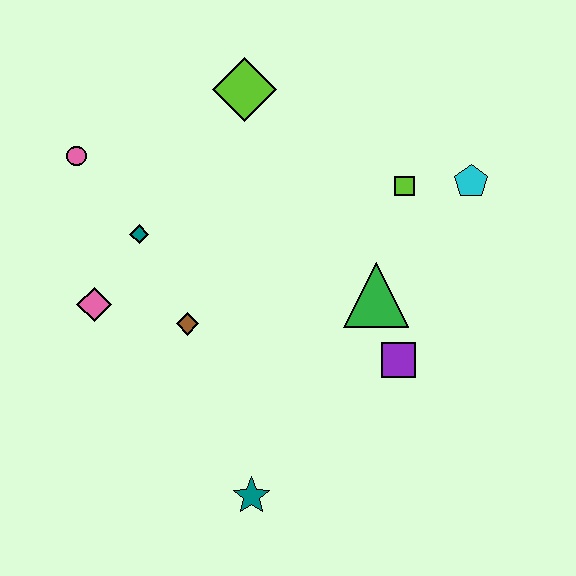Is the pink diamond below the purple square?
No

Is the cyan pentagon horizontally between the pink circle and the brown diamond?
No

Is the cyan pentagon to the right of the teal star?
Yes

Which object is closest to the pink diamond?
The teal diamond is closest to the pink diamond.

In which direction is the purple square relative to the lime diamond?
The purple square is below the lime diamond.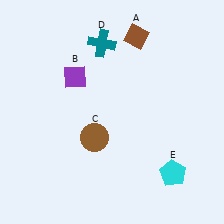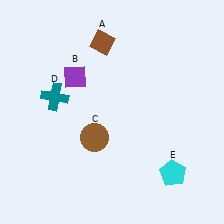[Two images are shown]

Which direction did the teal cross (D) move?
The teal cross (D) moved down.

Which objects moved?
The objects that moved are: the brown diamond (A), the teal cross (D).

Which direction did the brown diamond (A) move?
The brown diamond (A) moved left.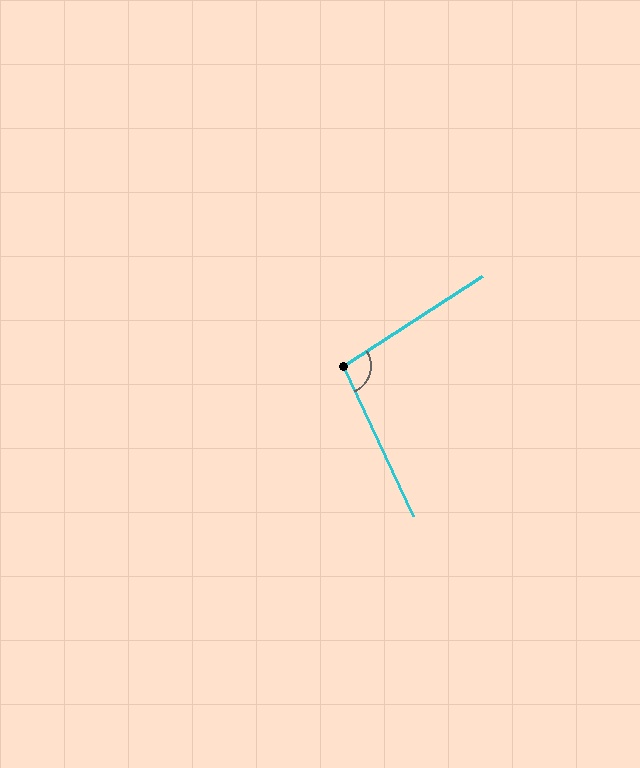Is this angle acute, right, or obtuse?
It is obtuse.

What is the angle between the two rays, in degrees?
Approximately 98 degrees.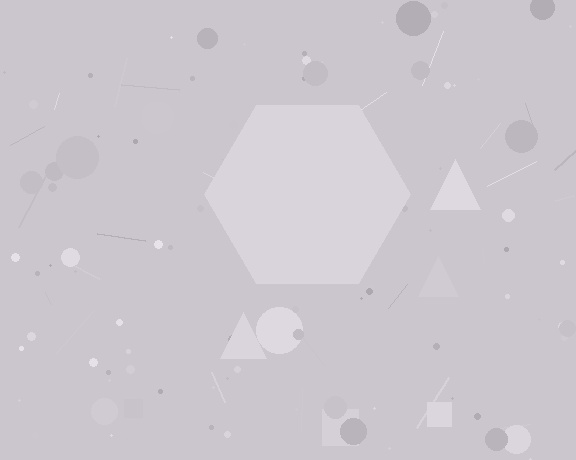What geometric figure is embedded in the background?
A hexagon is embedded in the background.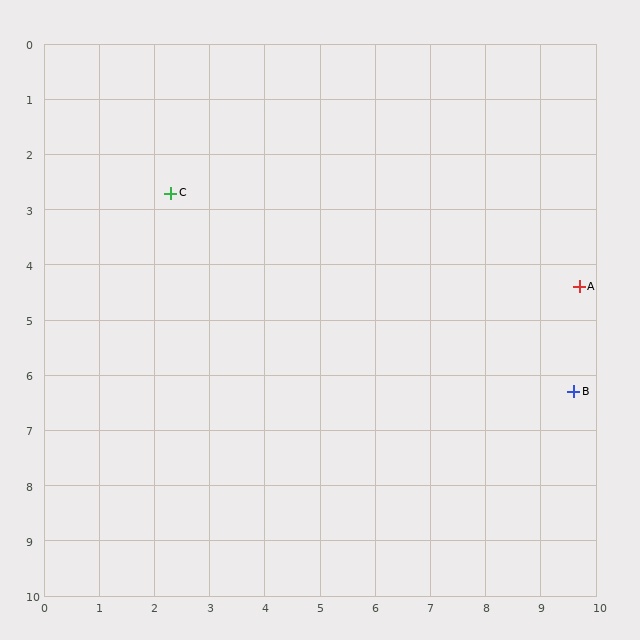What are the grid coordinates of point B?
Point B is at approximately (9.6, 6.3).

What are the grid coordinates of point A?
Point A is at approximately (9.7, 4.4).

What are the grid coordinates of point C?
Point C is at approximately (2.3, 2.7).